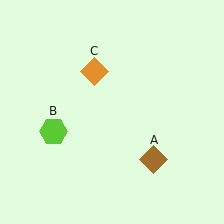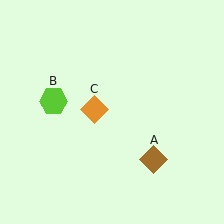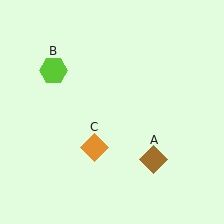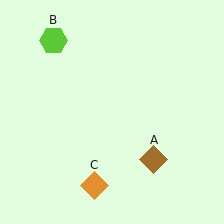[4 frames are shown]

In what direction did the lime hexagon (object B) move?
The lime hexagon (object B) moved up.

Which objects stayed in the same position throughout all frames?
Brown diamond (object A) remained stationary.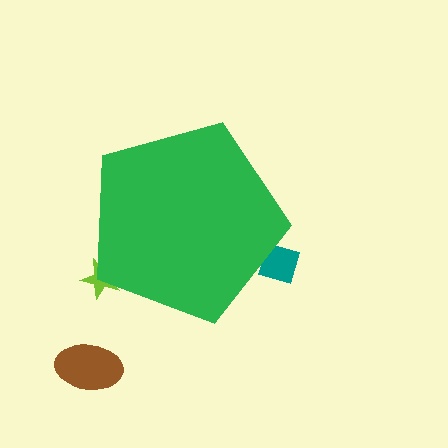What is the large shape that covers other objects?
A green pentagon.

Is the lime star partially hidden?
Yes, the lime star is partially hidden behind the green pentagon.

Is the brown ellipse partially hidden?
No, the brown ellipse is fully visible.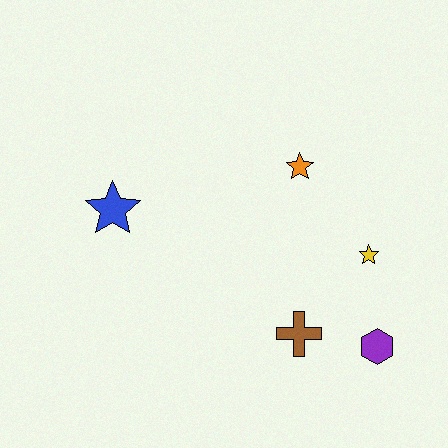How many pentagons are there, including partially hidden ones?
There are no pentagons.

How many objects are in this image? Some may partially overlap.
There are 5 objects.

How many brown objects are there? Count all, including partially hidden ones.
There is 1 brown object.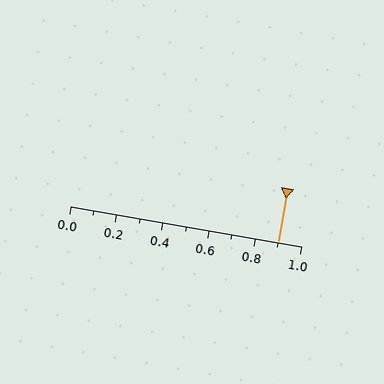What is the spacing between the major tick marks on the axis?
The major ticks are spaced 0.2 apart.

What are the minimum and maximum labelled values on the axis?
The axis runs from 0.0 to 1.0.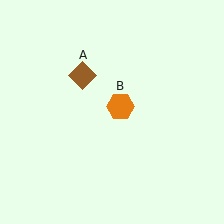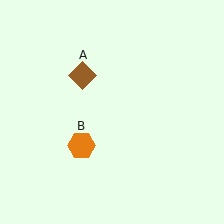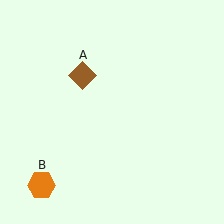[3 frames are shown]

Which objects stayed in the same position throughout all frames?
Brown diamond (object A) remained stationary.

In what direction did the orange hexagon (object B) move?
The orange hexagon (object B) moved down and to the left.